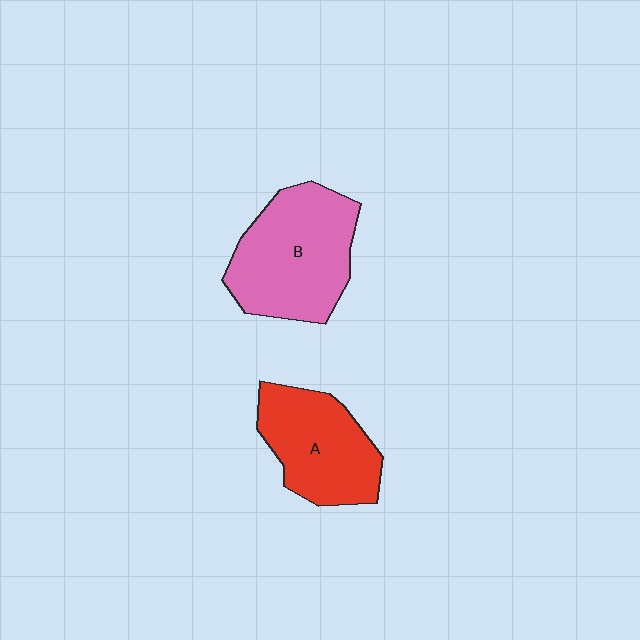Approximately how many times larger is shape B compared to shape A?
Approximately 1.3 times.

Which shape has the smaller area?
Shape A (red).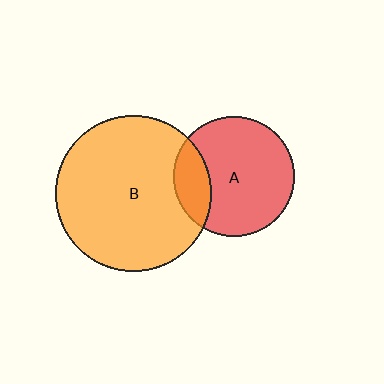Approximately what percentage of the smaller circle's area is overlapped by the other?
Approximately 20%.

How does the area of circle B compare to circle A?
Approximately 1.7 times.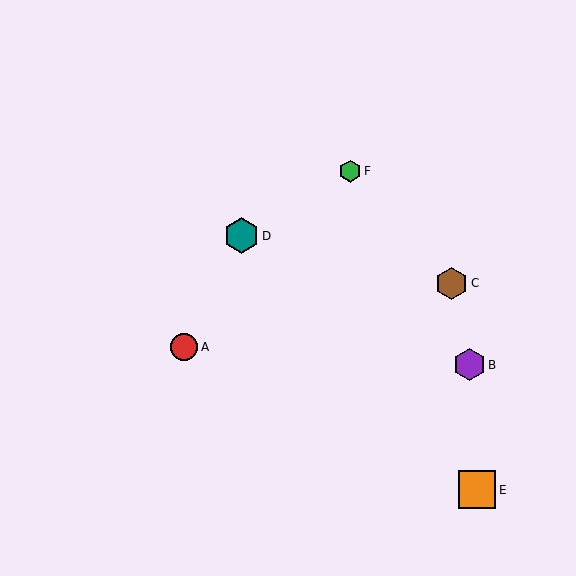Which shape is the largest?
The orange square (labeled E) is the largest.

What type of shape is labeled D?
Shape D is a teal hexagon.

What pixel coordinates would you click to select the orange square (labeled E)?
Click at (477, 490) to select the orange square E.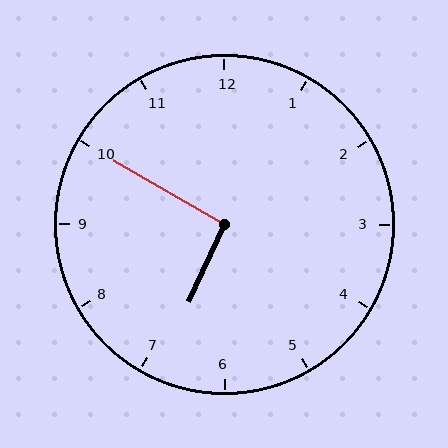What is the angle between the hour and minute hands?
Approximately 95 degrees.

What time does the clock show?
6:50.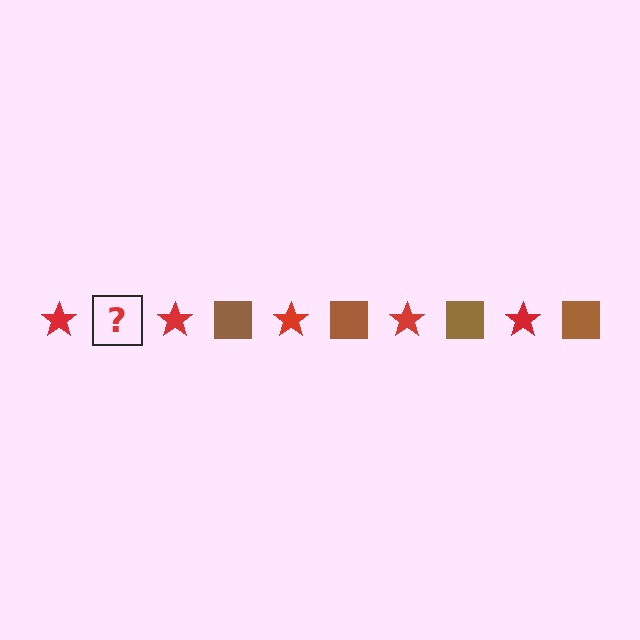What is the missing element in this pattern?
The missing element is a brown square.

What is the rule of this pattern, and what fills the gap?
The rule is that the pattern alternates between red star and brown square. The gap should be filled with a brown square.